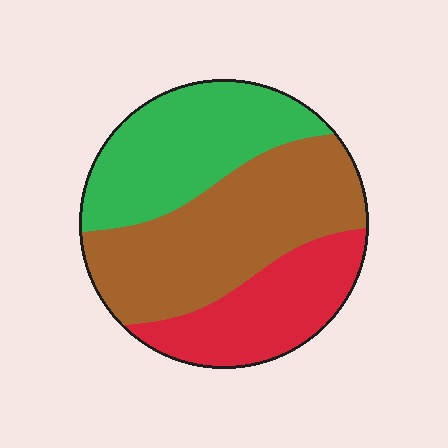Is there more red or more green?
Green.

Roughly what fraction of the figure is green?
Green covers 32% of the figure.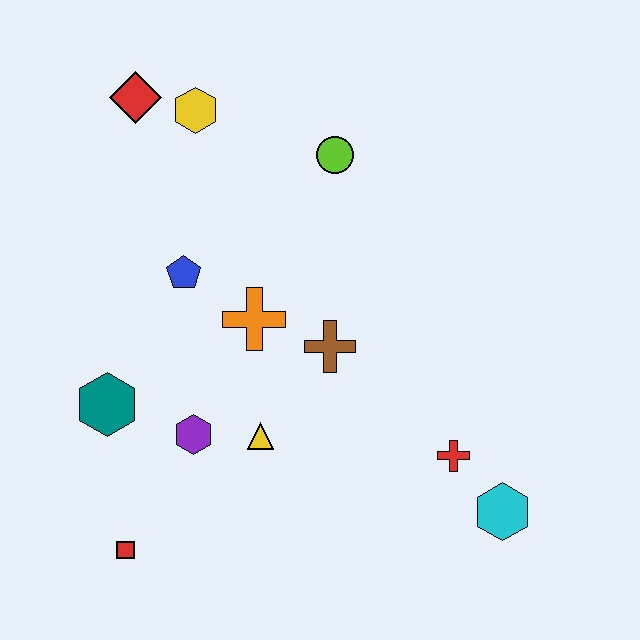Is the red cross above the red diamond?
No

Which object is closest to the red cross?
The cyan hexagon is closest to the red cross.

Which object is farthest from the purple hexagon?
The red diamond is farthest from the purple hexagon.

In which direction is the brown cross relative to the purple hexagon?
The brown cross is to the right of the purple hexagon.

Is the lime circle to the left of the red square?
No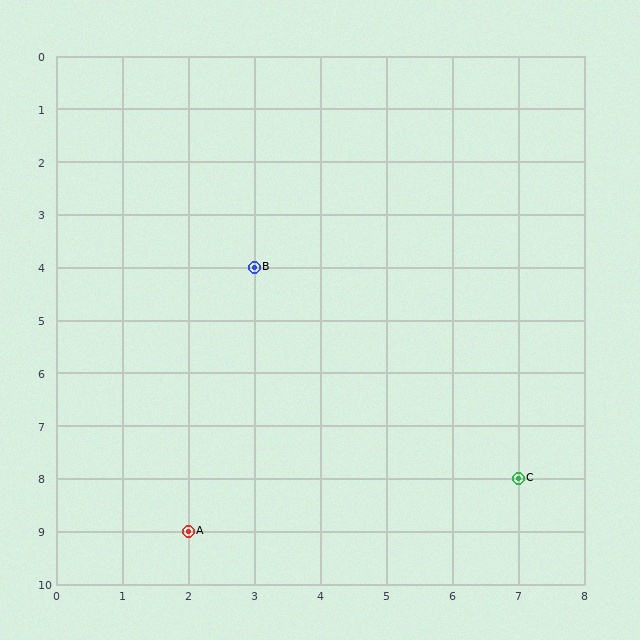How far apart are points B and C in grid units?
Points B and C are 4 columns and 4 rows apart (about 5.7 grid units diagonally).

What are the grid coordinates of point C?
Point C is at grid coordinates (7, 8).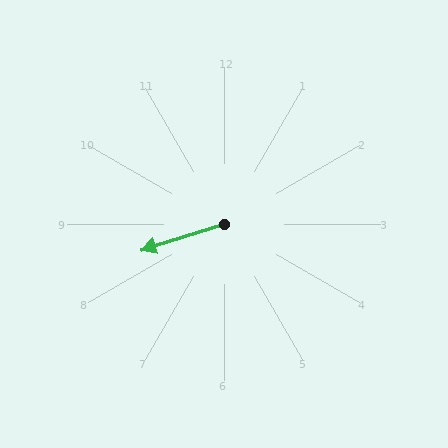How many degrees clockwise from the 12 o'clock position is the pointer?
Approximately 253 degrees.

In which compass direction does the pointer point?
West.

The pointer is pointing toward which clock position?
Roughly 8 o'clock.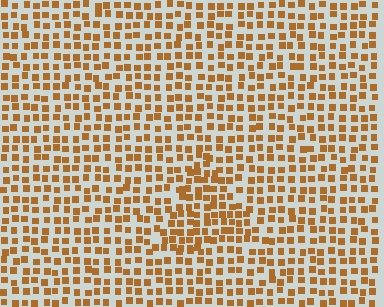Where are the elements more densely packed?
The elements are more densely packed inside the triangle boundary.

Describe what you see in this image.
The image contains small brown elements arranged at two different densities. A triangle-shaped region is visible where the elements are more densely packed than the surrounding area.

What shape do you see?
I see a triangle.